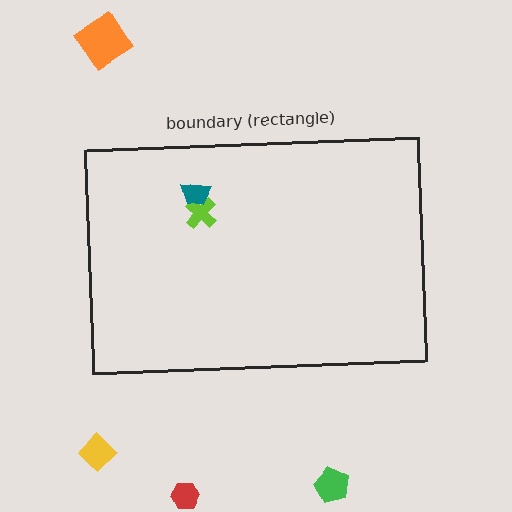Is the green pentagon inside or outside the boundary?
Outside.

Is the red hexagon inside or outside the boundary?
Outside.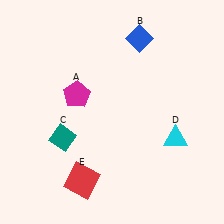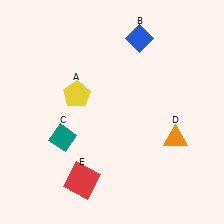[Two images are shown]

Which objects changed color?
A changed from magenta to yellow. D changed from cyan to orange.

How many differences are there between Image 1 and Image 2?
There are 2 differences between the two images.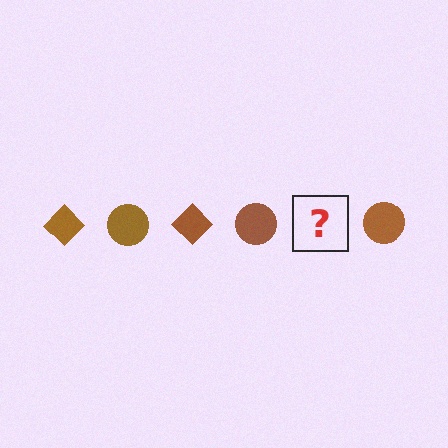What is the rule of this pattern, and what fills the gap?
The rule is that the pattern cycles through diamond, circle shapes in brown. The gap should be filled with a brown diamond.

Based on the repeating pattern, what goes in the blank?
The blank should be a brown diamond.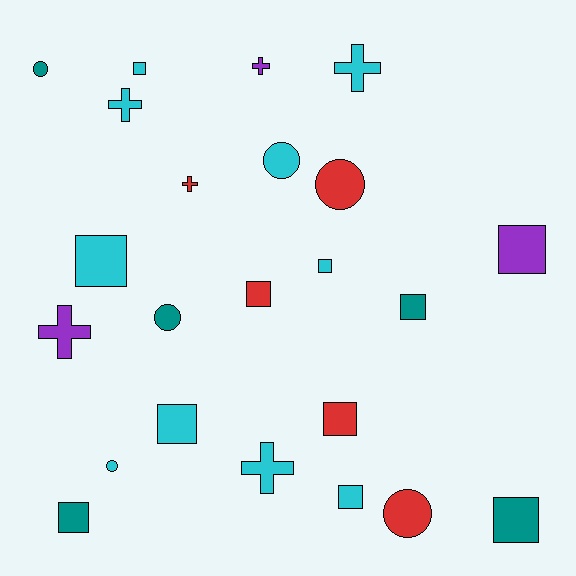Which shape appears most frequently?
Square, with 11 objects.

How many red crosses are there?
There is 1 red cross.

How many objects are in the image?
There are 23 objects.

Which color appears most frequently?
Cyan, with 10 objects.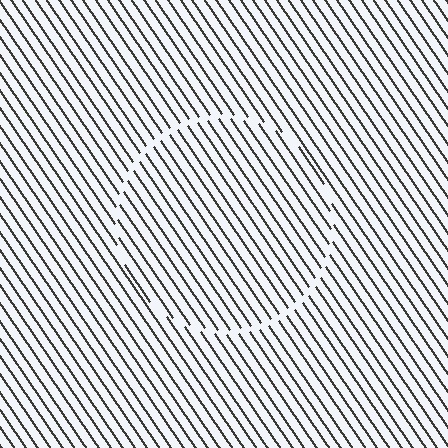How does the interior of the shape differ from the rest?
The interior of the shape contains the same grating, shifted by half a period — the contour is defined by the phase discontinuity where line-ends from the inner and outer gratings abut.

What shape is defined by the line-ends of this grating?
An illusory circle. The interior of the shape contains the same grating, shifted by half a period — the contour is defined by the phase discontinuity where line-ends from the inner and outer gratings abut.